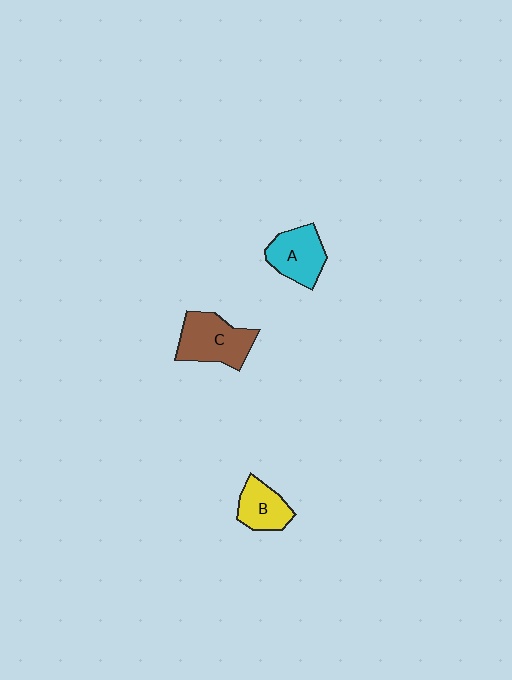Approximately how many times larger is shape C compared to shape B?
Approximately 1.5 times.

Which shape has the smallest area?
Shape B (yellow).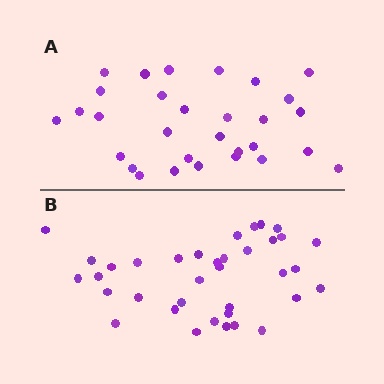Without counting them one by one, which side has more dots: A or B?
Region B (the bottom region) has more dots.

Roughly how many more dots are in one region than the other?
Region B has about 6 more dots than region A.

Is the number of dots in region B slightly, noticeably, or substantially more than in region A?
Region B has only slightly more — the two regions are fairly close. The ratio is roughly 1.2 to 1.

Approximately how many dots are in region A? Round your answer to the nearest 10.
About 30 dots.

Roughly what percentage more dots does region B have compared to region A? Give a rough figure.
About 20% more.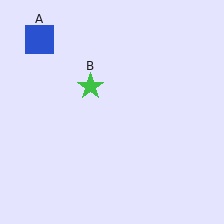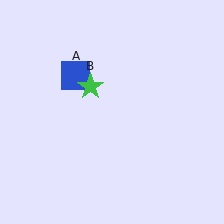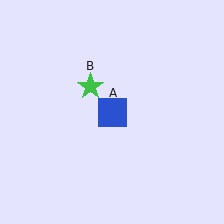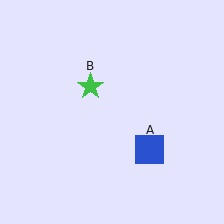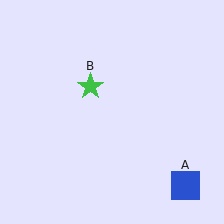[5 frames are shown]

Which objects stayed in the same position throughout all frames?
Green star (object B) remained stationary.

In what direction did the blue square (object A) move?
The blue square (object A) moved down and to the right.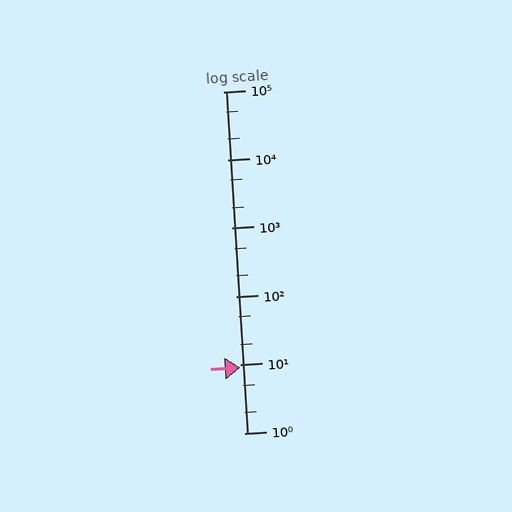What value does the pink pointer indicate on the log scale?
The pointer indicates approximately 9.2.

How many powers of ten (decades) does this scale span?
The scale spans 5 decades, from 1 to 100000.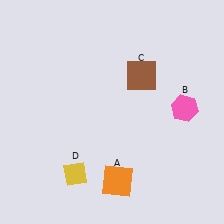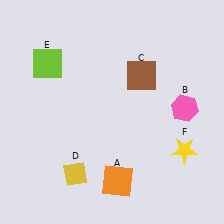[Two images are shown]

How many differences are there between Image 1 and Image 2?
There are 2 differences between the two images.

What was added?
A lime square (E), a yellow star (F) were added in Image 2.